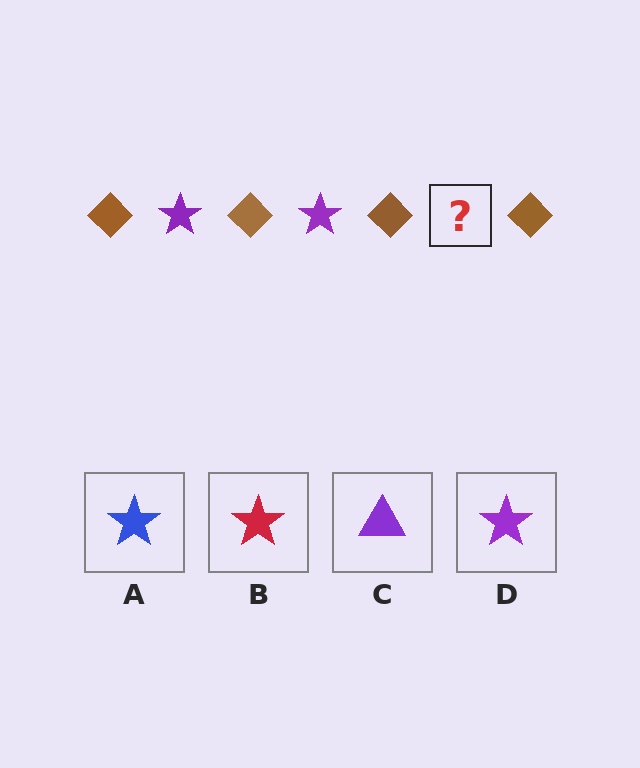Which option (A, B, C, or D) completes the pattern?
D.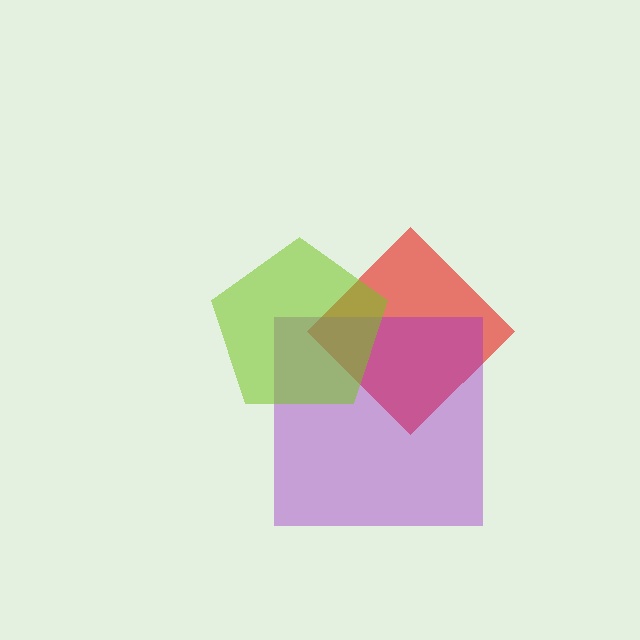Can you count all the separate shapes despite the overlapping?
Yes, there are 3 separate shapes.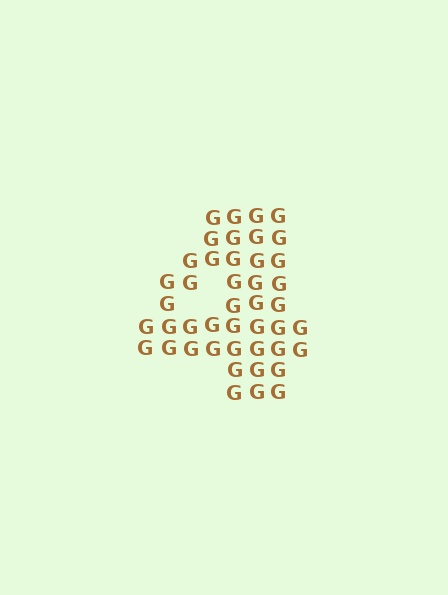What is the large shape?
The large shape is the digit 4.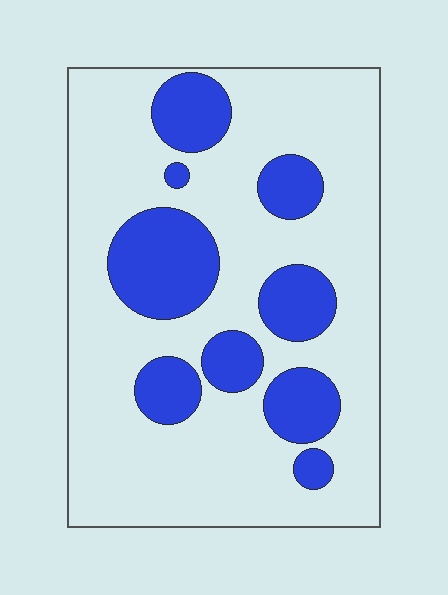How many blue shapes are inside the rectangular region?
9.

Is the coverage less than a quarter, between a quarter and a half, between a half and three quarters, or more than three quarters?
Between a quarter and a half.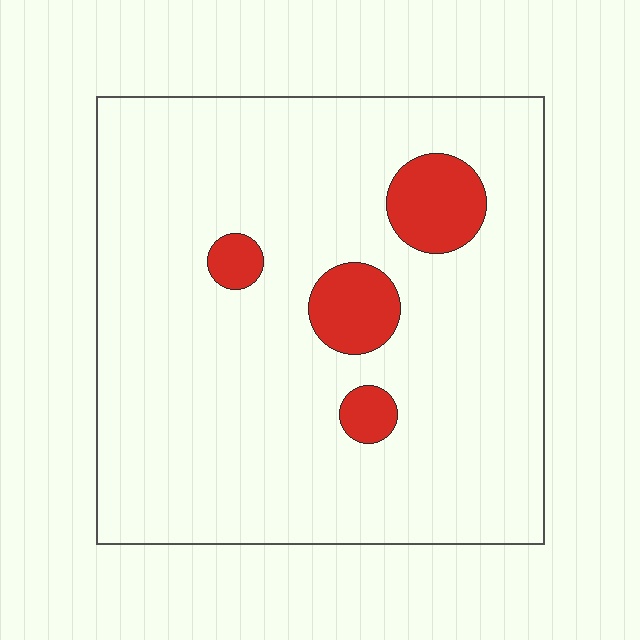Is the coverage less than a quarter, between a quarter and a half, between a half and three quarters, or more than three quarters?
Less than a quarter.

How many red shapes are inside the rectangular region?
4.